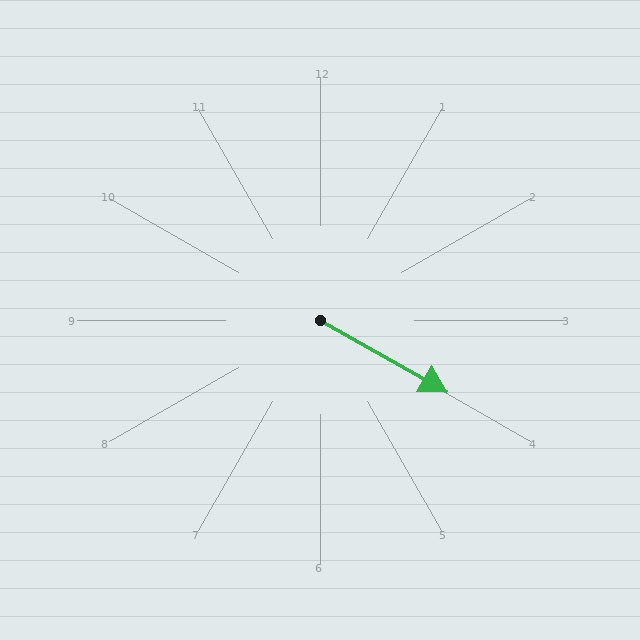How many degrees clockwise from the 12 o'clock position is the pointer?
Approximately 119 degrees.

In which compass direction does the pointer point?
Southeast.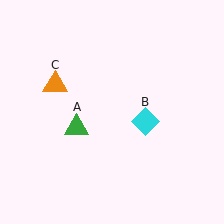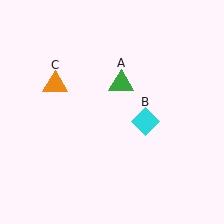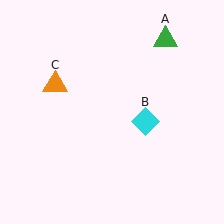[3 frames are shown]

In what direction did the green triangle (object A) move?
The green triangle (object A) moved up and to the right.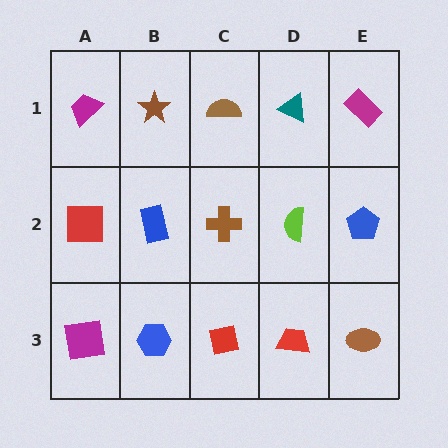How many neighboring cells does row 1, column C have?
3.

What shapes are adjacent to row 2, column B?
A brown star (row 1, column B), a blue hexagon (row 3, column B), a red square (row 2, column A), a brown cross (row 2, column C).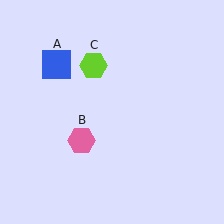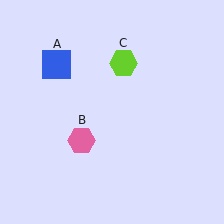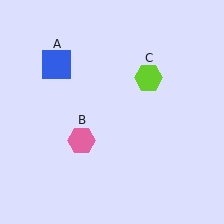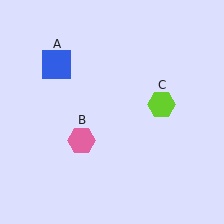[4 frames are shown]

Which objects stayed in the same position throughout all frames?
Blue square (object A) and pink hexagon (object B) remained stationary.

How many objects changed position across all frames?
1 object changed position: lime hexagon (object C).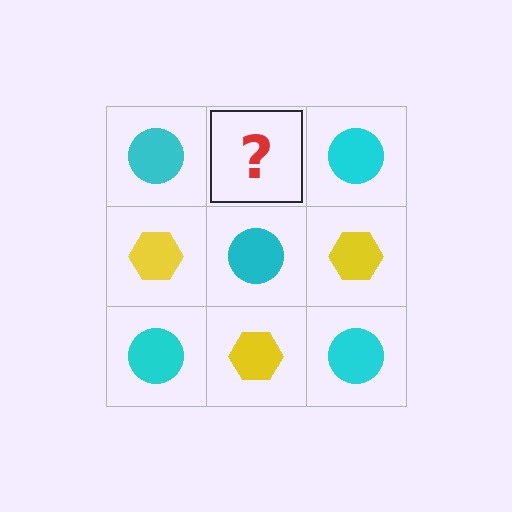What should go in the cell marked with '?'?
The missing cell should contain a yellow hexagon.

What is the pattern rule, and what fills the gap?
The rule is that it alternates cyan circle and yellow hexagon in a checkerboard pattern. The gap should be filled with a yellow hexagon.